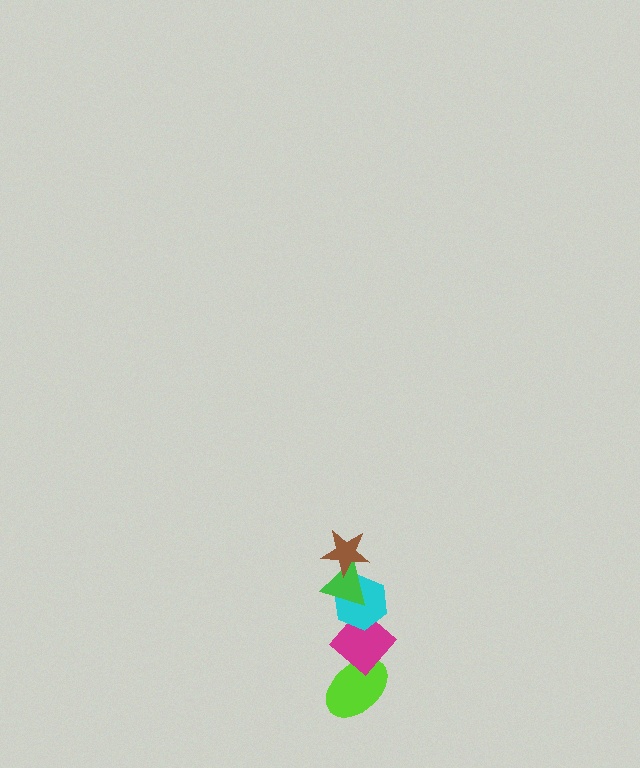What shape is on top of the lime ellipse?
The magenta diamond is on top of the lime ellipse.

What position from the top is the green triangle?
The green triangle is 2nd from the top.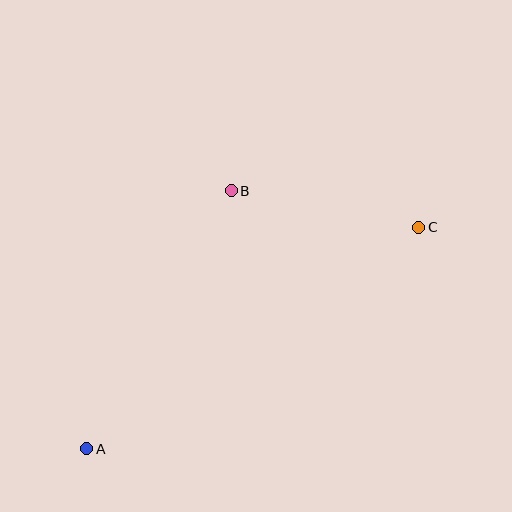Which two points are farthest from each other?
Points A and C are farthest from each other.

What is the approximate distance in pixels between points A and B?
The distance between A and B is approximately 295 pixels.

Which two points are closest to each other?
Points B and C are closest to each other.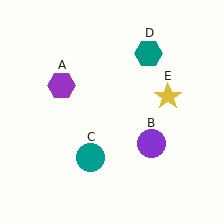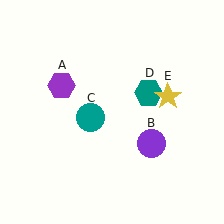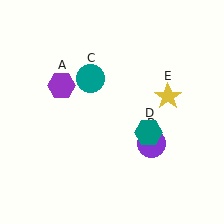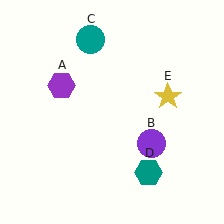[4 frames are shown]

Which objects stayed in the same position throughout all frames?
Purple hexagon (object A) and purple circle (object B) and yellow star (object E) remained stationary.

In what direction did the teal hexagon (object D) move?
The teal hexagon (object D) moved down.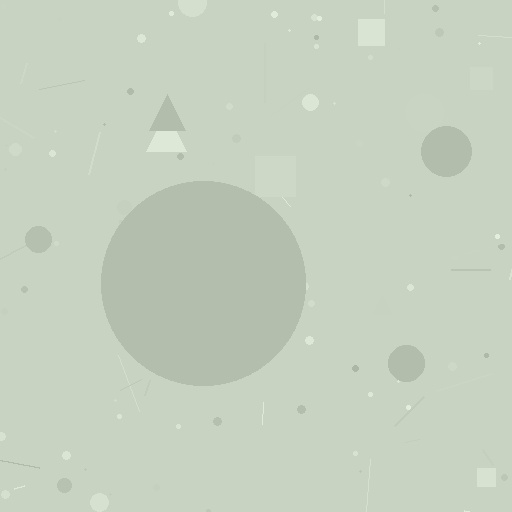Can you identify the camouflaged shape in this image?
The camouflaged shape is a circle.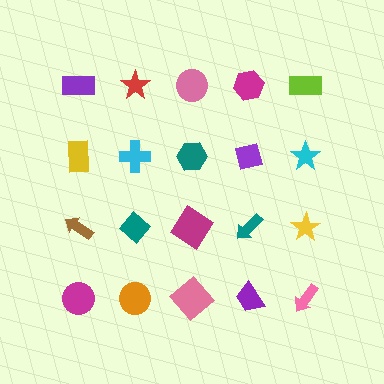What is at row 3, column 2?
A teal diamond.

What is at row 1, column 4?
A magenta hexagon.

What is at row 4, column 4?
A purple trapezoid.